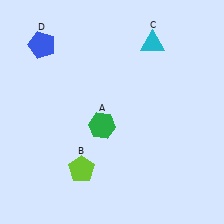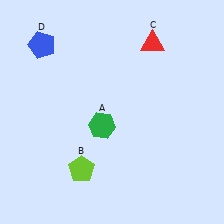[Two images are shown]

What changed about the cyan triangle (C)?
In Image 1, C is cyan. In Image 2, it changed to red.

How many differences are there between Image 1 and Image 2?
There is 1 difference between the two images.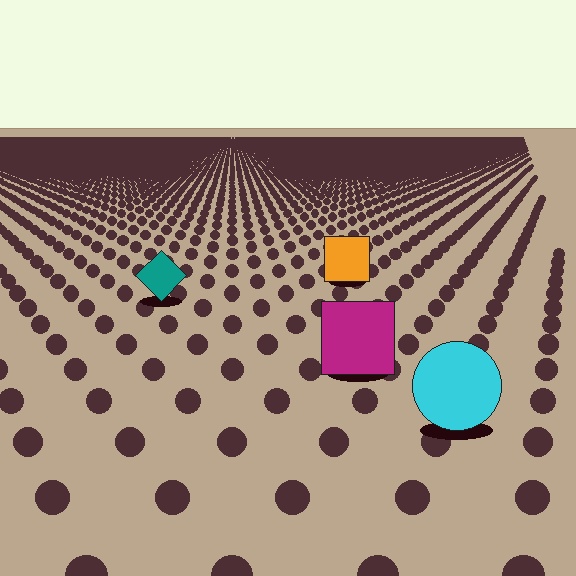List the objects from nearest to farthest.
From nearest to farthest: the cyan circle, the magenta square, the teal diamond, the orange square.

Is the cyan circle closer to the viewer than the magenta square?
Yes. The cyan circle is closer — you can tell from the texture gradient: the ground texture is coarser near it.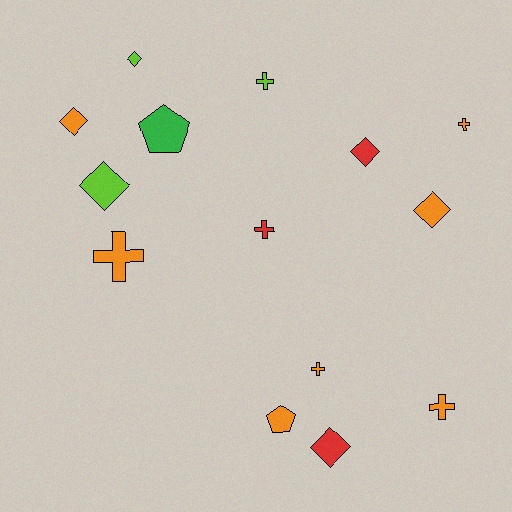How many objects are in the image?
There are 14 objects.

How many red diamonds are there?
There are 2 red diamonds.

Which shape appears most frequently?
Cross, with 6 objects.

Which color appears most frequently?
Orange, with 7 objects.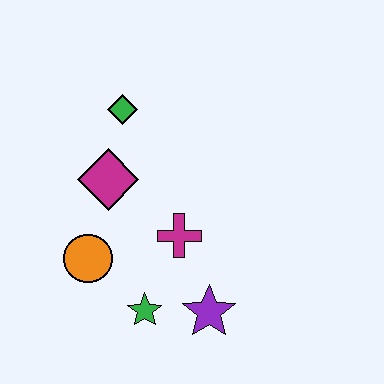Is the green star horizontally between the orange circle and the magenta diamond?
No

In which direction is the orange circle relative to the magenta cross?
The orange circle is to the left of the magenta cross.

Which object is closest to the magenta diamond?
The green diamond is closest to the magenta diamond.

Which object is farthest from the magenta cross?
The green diamond is farthest from the magenta cross.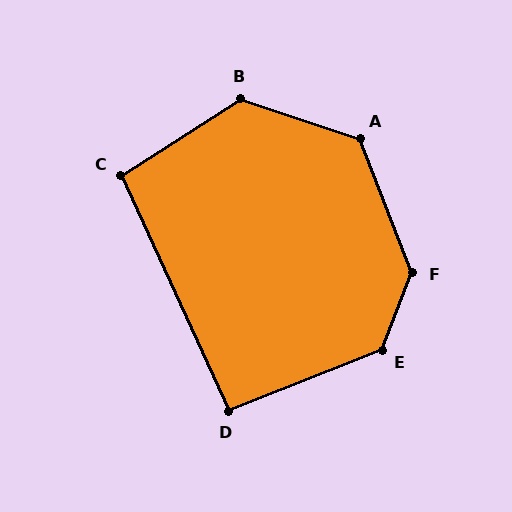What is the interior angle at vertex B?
Approximately 129 degrees (obtuse).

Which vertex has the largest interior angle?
F, at approximately 137 degrees.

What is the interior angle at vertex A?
Approximately 129 degrees (obtuse).